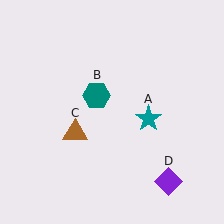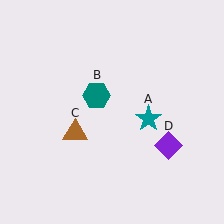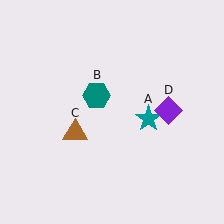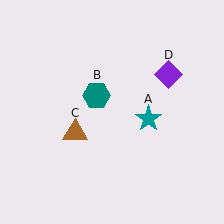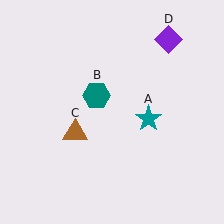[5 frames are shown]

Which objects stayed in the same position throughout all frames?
Teal star (object A) and teal hexagon (object B) and brown triangle (object C) remained stationary.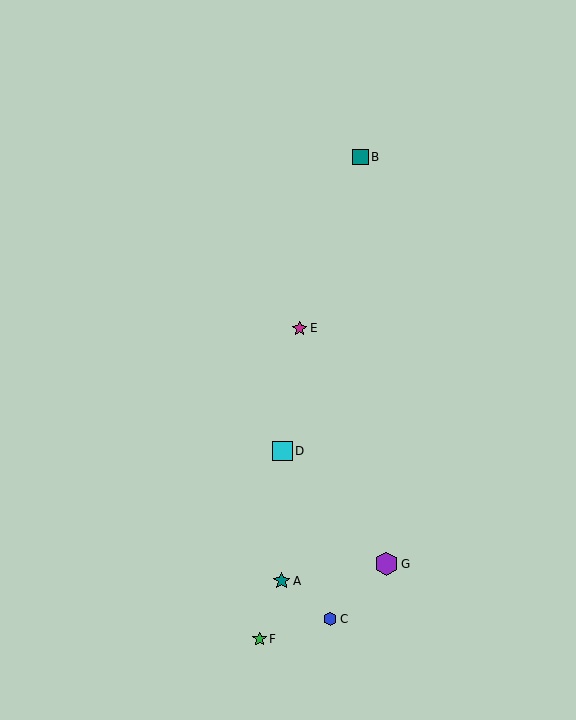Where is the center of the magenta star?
The center of the magenta star is at (300, 328).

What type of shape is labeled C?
Shape C is a blue hexagon.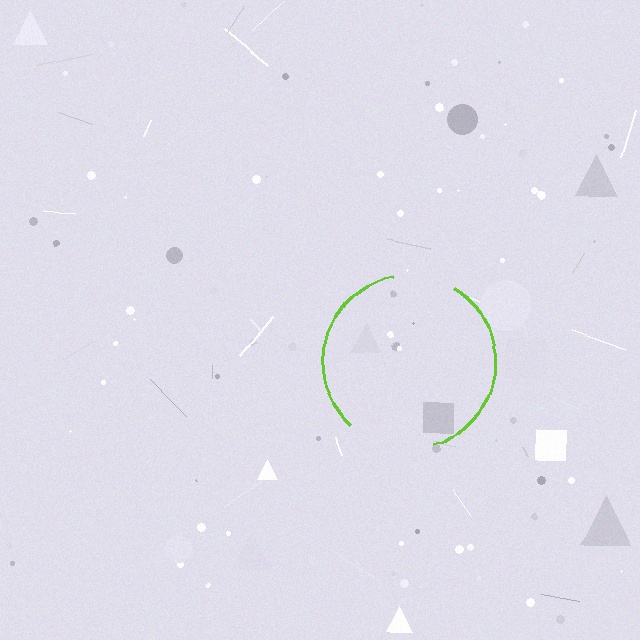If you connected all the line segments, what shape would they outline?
They would outline a circle.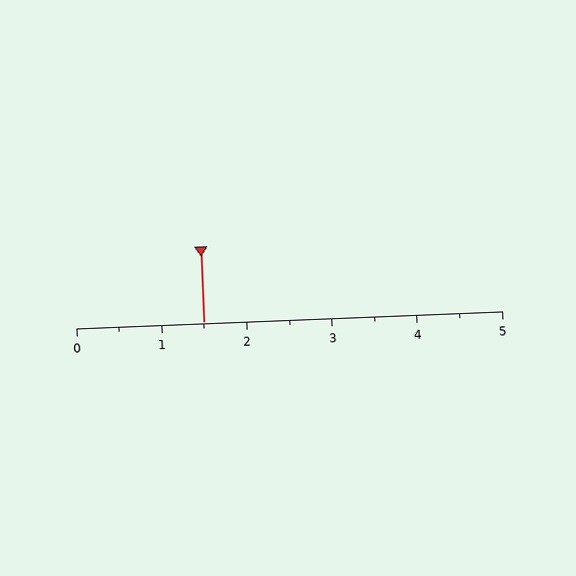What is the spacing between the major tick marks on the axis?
The major ticks are spaced 1 apart.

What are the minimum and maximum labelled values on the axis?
The axis runs from 0 to 5.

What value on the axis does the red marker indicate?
The marker indicates approximately 1.5.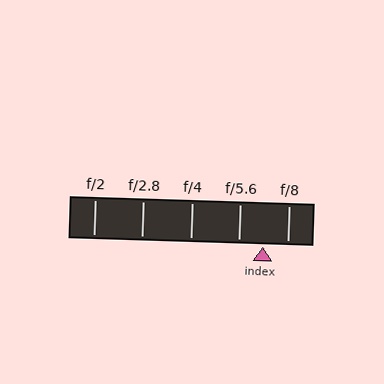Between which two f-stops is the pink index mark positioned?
The index mark is between f/5.6 and f/8.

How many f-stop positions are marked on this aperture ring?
There are 5 f-stop positions marked.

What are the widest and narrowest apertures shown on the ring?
The widest aperture shown is f/2 and the narrowest is f/8.